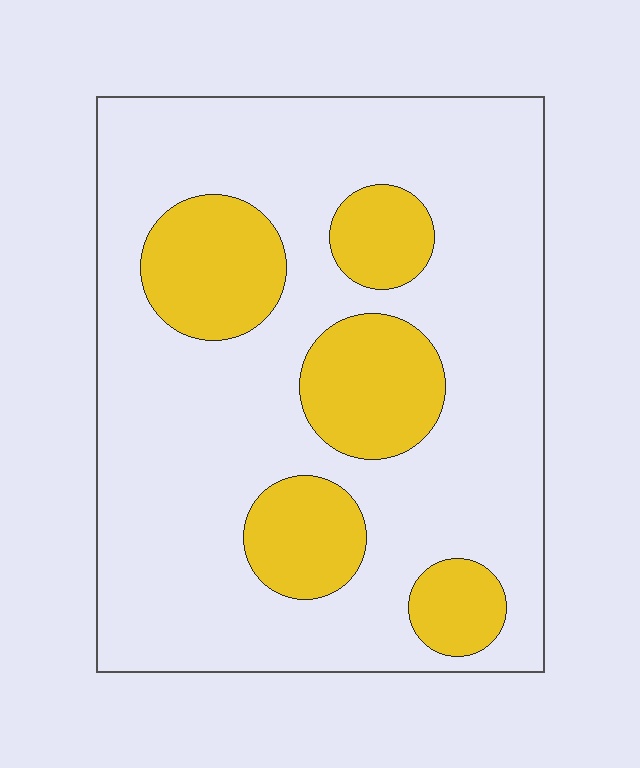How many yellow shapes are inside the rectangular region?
5.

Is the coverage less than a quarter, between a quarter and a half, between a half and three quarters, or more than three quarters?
Less than a quarter.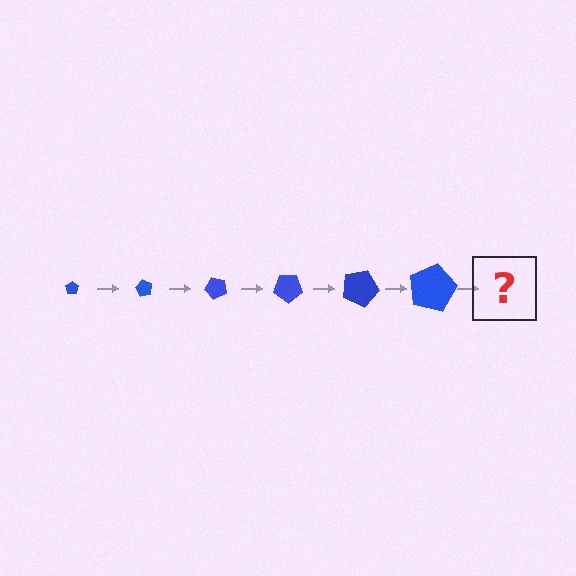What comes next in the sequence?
The next element should be a pentagon, larger than the previous one and rotated 360 degrees from the start.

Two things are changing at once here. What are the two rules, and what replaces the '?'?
The two rules are that the pentagon grows larger each step and it rotates 60 degrees each step. The '?' should be a pentagon, larger than the previous one and rotated 360 degrees from the start.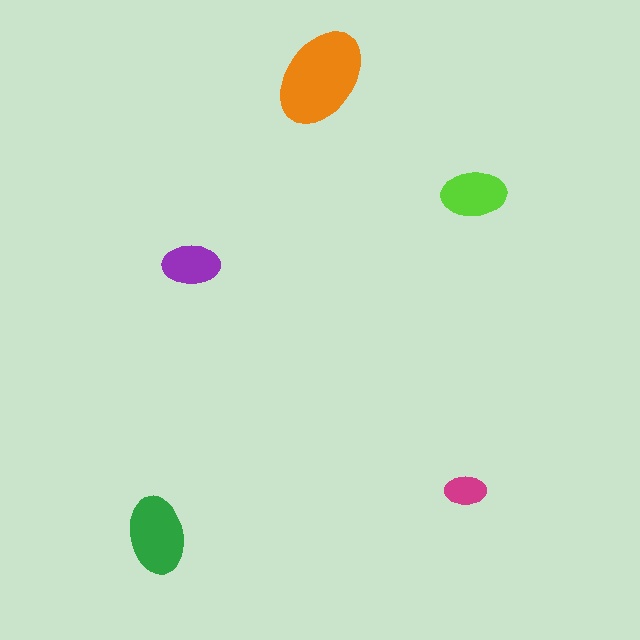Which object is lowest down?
The green ellipse is bottommost.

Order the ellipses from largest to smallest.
the orange one, the green one, the lime one, the purple one, the magenta one.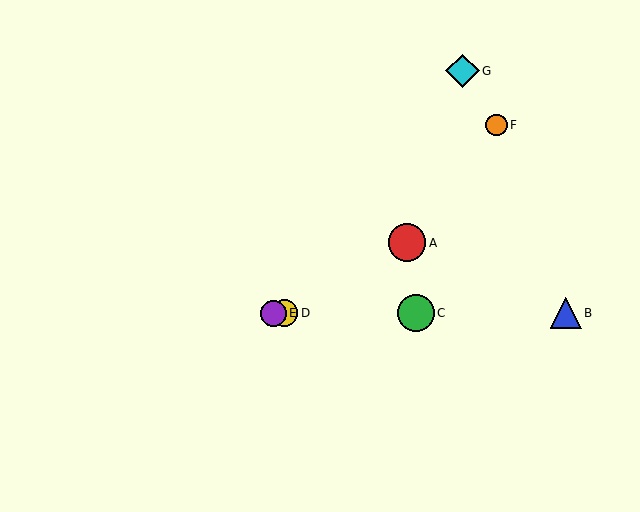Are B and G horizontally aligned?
No, B is at y≈313 and G is at y≈71.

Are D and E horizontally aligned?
Yes, both are at y≈313.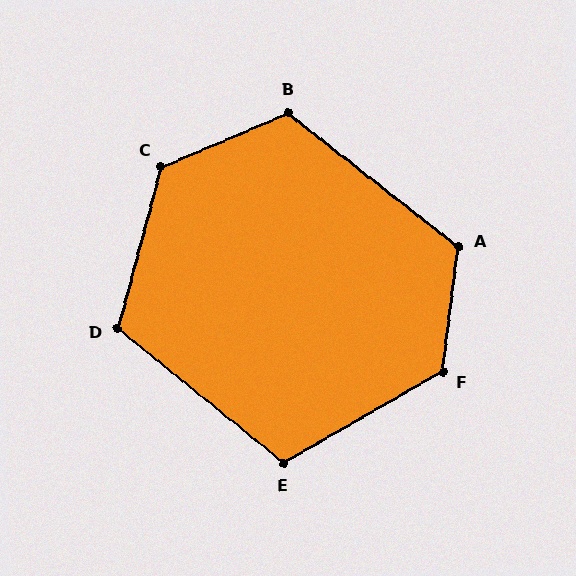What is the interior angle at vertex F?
Approximately 128 degrees (obtuse).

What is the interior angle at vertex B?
Approximately 119 degrees (obtuse).